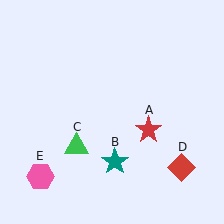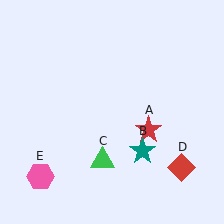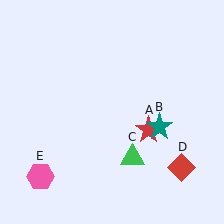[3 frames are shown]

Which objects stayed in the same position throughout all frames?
Red star (object A) and red diamond (object D) and pink hexagon (object E) remained stationary.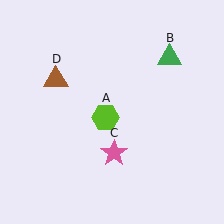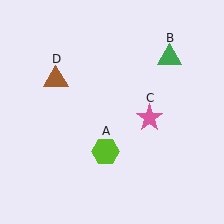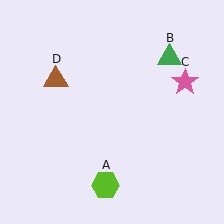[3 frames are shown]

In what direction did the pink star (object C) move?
The pink star (object C) moved up and to the right.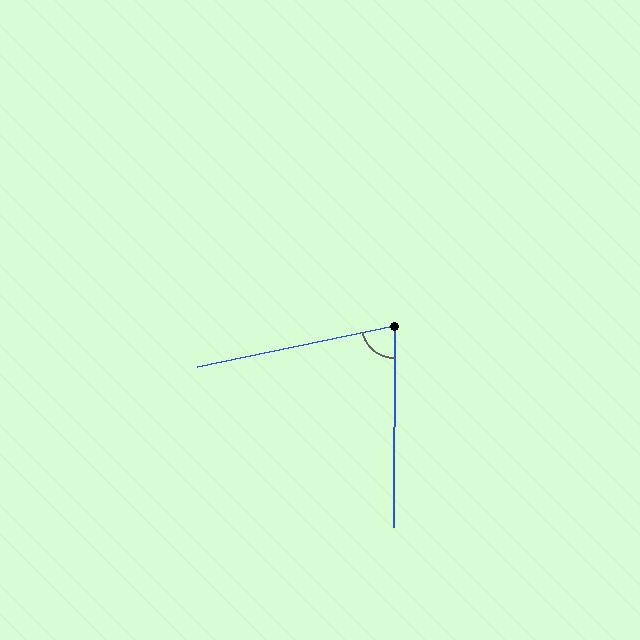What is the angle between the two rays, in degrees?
Approximately 78 degrees.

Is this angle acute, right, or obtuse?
It is acute.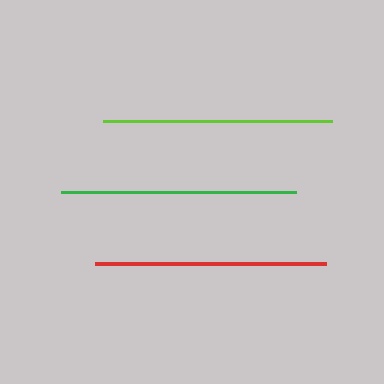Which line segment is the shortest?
The lime line is the shortest at approximately 229 pixels.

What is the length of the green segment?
The green segment is approximately 235 pixels long.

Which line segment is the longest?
The green line is the longest at approximately 235 pixels.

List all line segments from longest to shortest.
From longest to shortest: green, red, lime.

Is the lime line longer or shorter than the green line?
The green line is longer than the lime line.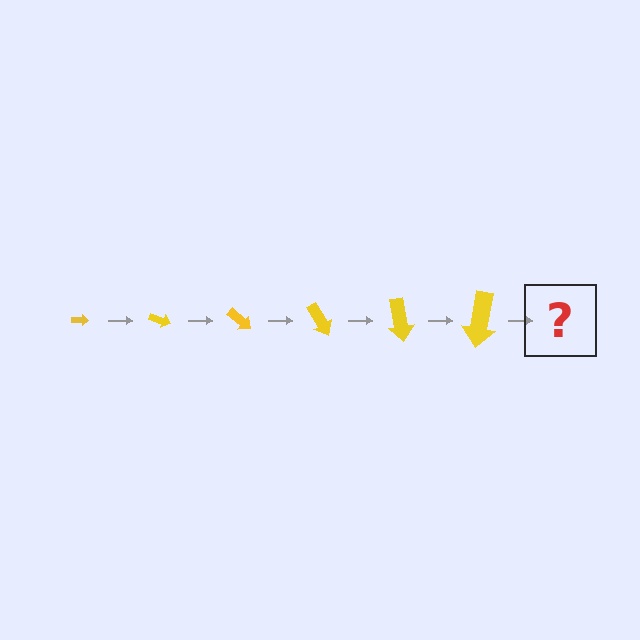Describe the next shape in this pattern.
It should be an arrow, larger than the previous one and rotated 120 degrees from the start.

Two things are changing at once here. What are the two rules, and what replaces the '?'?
The two rules are that the arrow grows larger each step and it rotates 20 degrees each step. The '?' should be an arrow, larger than the previous one and rotated 120 degrees from the start.